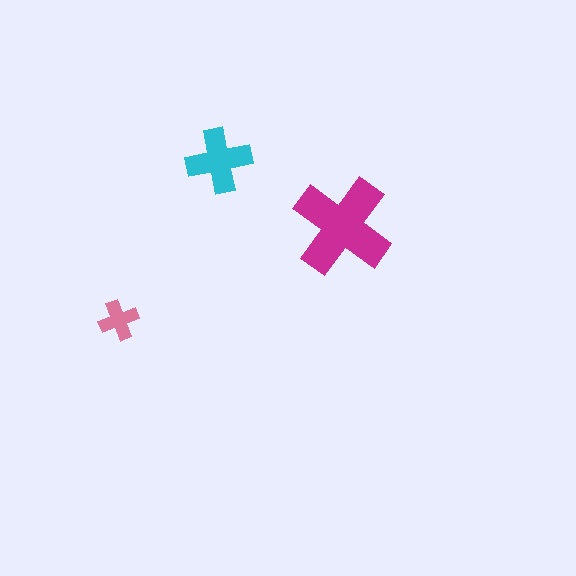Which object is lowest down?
The pink cross is bottommost.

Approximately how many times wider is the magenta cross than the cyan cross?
About 1.5 times wider.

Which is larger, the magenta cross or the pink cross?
The magenta one.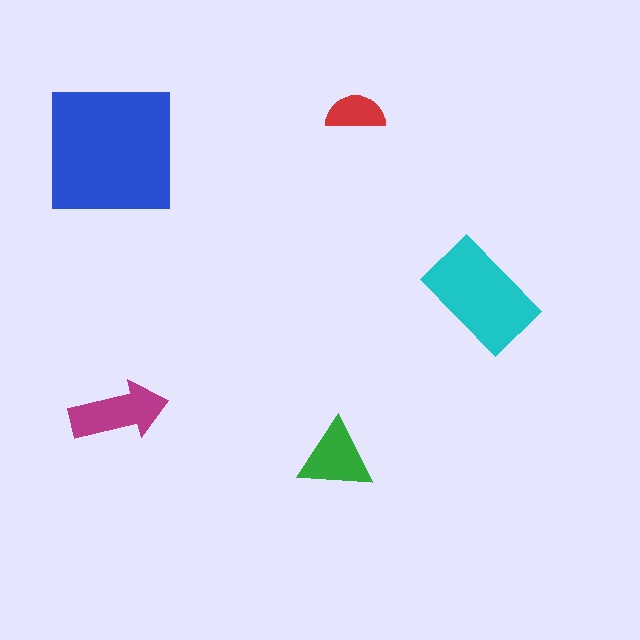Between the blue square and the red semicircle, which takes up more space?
The blue square.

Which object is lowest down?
The green triangle is bottommost.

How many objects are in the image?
There are 5 objects in the image.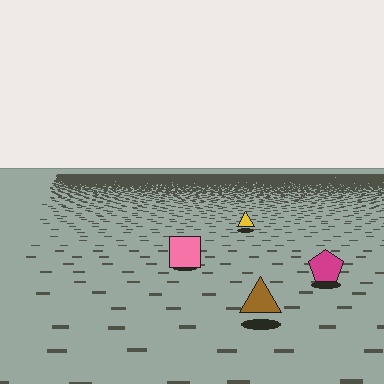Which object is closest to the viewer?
The brown triangle is closest. The texture marks near it are larger and more spread out.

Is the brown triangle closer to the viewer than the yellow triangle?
Yes. The brown triangle is closer — you can tell from the texture gradient: the ground texture is coarser near it.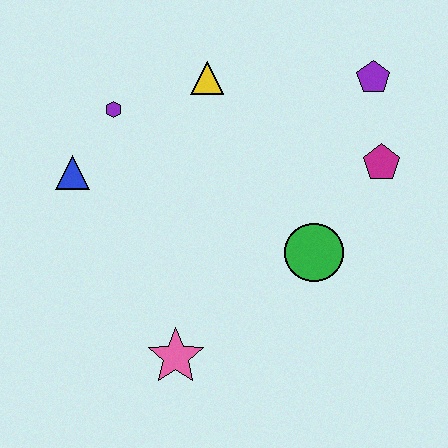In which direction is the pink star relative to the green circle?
The pink star is to the left of the green circle.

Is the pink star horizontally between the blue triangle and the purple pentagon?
Yes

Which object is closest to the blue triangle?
The purple hexagon is closest to the blue triangle.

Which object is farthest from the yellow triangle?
The pink star is farthest from the yellow triangle.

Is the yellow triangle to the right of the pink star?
Yes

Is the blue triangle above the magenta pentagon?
No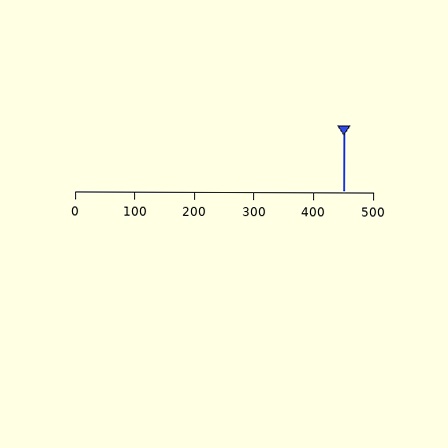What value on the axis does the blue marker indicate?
The marker indicates approximately 450.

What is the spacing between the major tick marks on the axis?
The major ticks are spaced 100 apart.